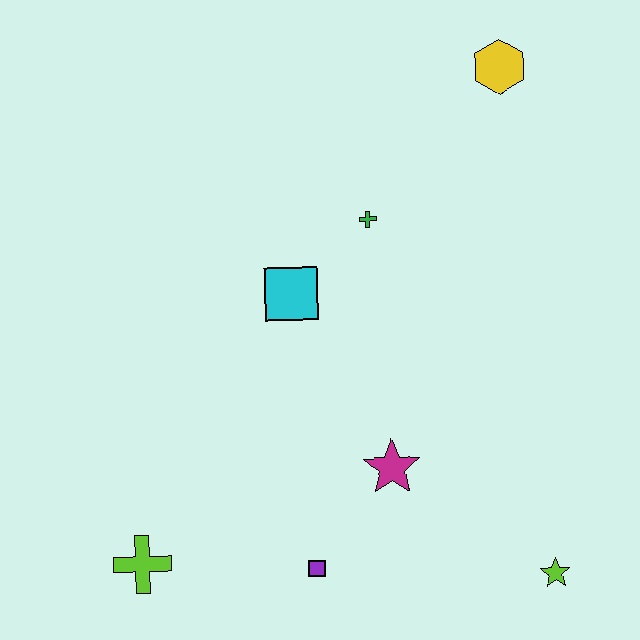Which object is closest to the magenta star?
The purple square is closest to the magenta star.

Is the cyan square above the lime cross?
Yes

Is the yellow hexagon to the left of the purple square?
No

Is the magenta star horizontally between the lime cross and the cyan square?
No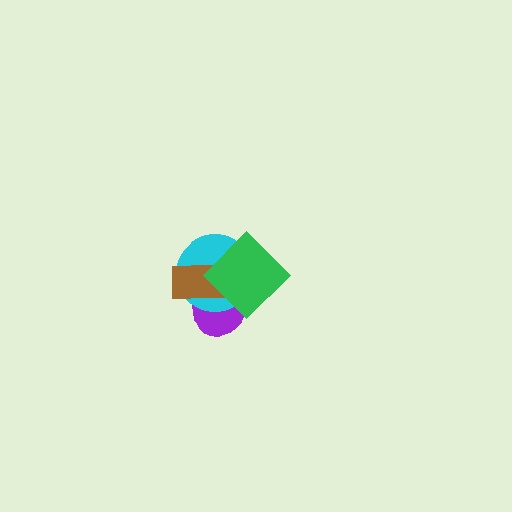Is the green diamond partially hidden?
No, no other shape covers it.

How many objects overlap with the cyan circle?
3 objects overlap with the cyan circle.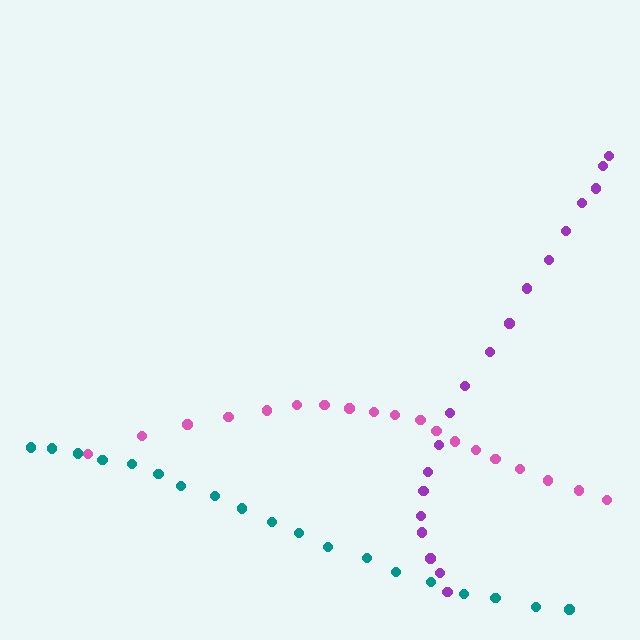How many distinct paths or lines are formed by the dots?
There are 3 distinct paths.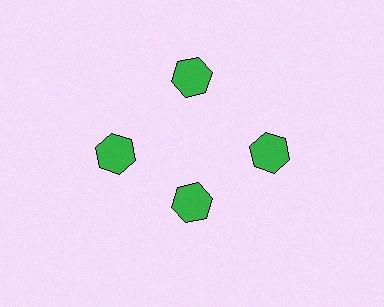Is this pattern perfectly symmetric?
No. The 4 green hexagons are arranged in a ring, but one element near the 6 o'clock position is pulled inward toward the center, breaking the 4-fold rotational symmetry.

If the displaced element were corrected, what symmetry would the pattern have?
It would have 4-fold rotational symmetry — the pattern would map onto itself every 90 degrees.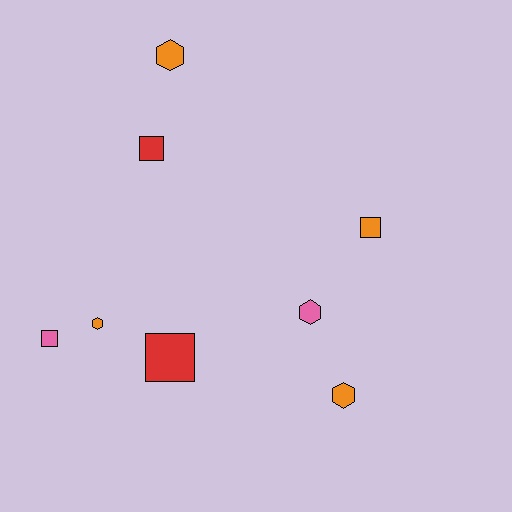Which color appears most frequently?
Orange, with 4 objects.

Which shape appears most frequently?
Square, with 4 objects.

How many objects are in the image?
There are 8 objects.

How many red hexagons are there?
There are no red hexagons.